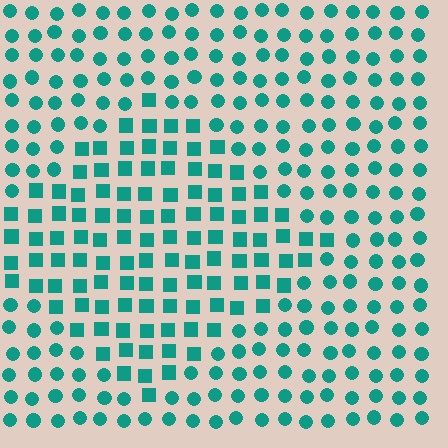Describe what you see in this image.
The image is filled with small teal elements arranged in a uniform grid. A diamond-shaped region contains squares, while the surrounding area contains circles. The boundary is defined purely by the change in element shape.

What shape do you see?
I see a diamond.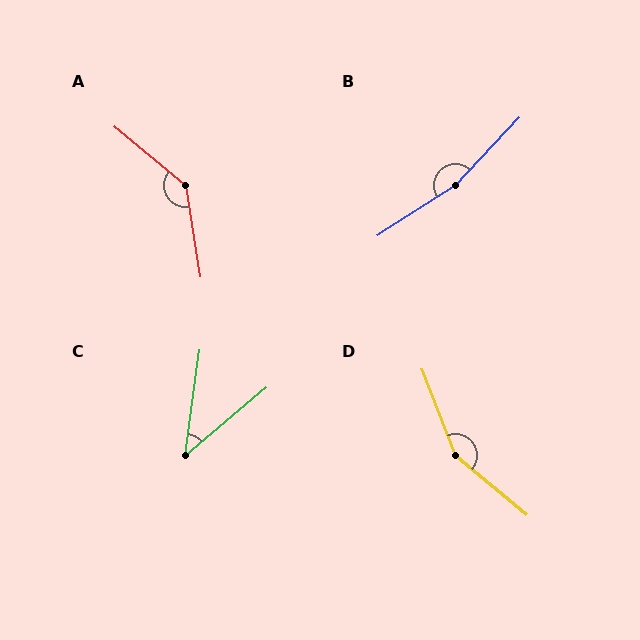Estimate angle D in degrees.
Approximately 151 degrees.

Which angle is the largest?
B, at approximately 166 degrees.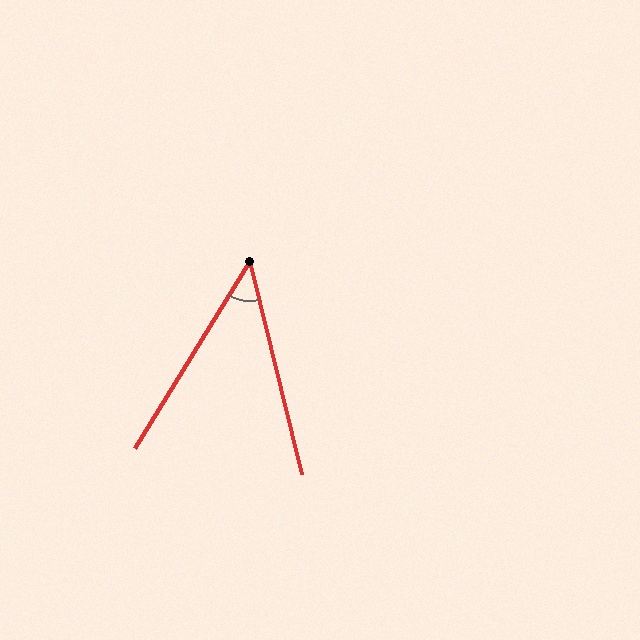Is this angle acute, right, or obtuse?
It is acute.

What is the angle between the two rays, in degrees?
Approximately 45 degrees.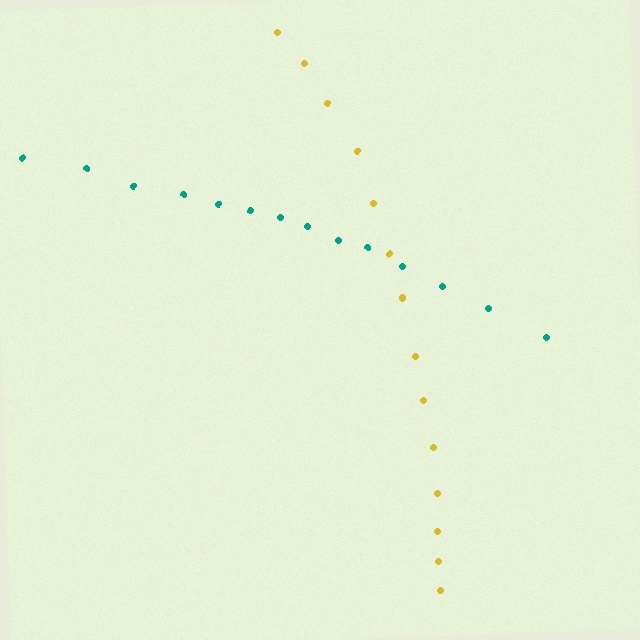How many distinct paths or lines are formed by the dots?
There are 2 distinct paths.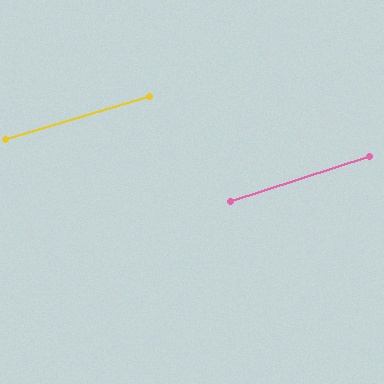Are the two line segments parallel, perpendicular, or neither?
Parallel — their directions differ by only 1.5°.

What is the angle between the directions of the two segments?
Approximately 2 degrees.